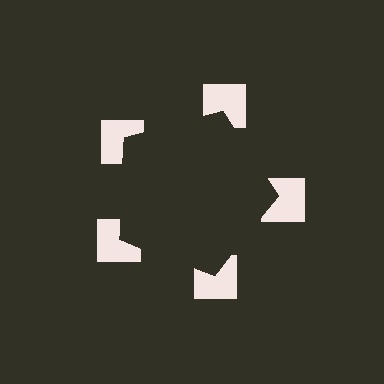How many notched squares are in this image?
There are 5 — one at each vertex of the illusory pentagon.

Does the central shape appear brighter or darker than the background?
It typically appears slightly darker than the background, even though no actual brightness change is drawn.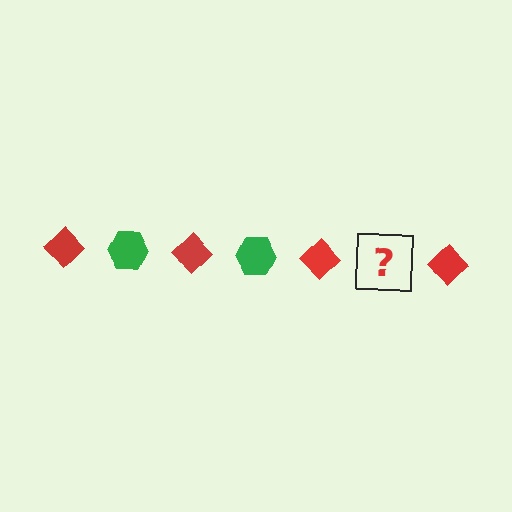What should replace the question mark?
The question mark should be replaced with a green hexagon.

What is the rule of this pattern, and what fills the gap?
The rule is that the pattern alternates between red diamond and green hexagon. The gap should be filled with a green hexagon.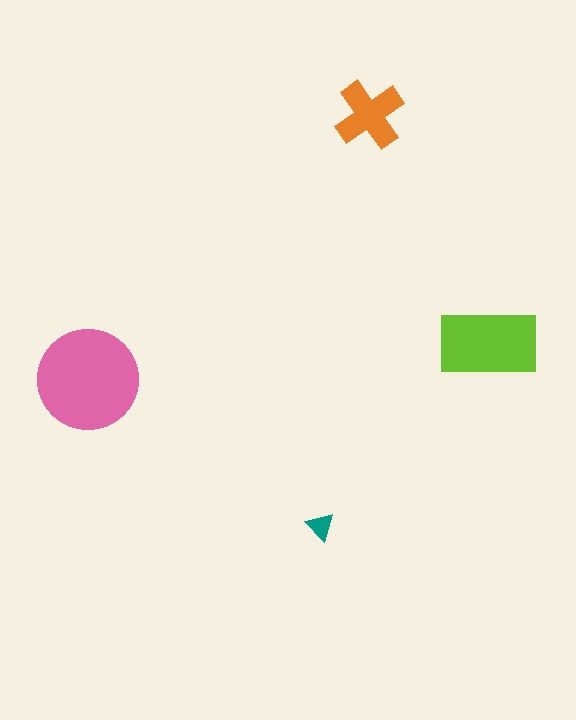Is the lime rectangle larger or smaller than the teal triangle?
Larger.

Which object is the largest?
The pink circle.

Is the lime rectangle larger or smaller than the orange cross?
Larger.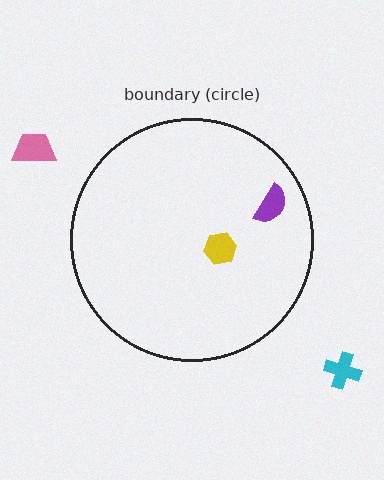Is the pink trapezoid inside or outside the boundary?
Outside.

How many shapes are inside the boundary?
2 inside, 2 outside.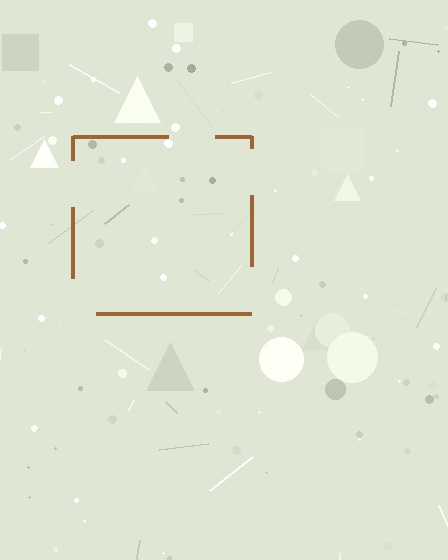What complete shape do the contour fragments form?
The contour fragments form a square.